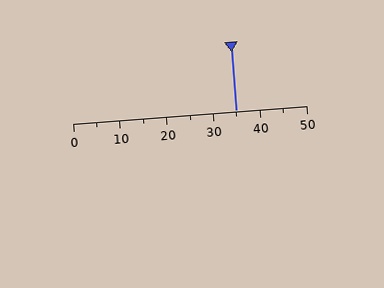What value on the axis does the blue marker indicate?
The marker indicates approximately 35.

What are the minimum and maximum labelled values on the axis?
The axis runs from 0 to 50.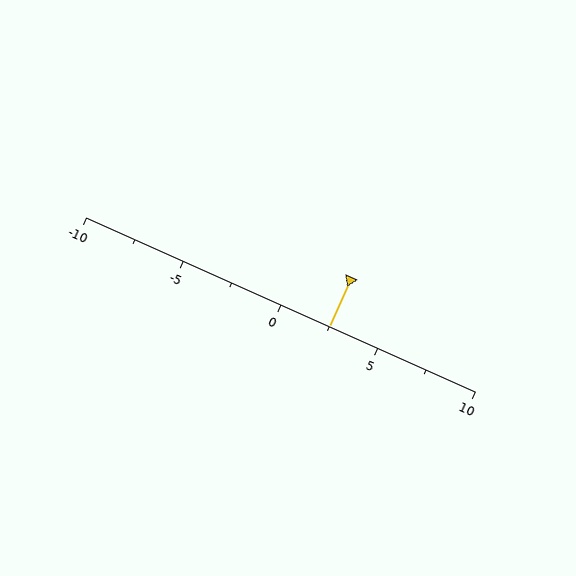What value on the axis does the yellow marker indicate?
The marker indicates approximately 2.5.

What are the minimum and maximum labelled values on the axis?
The axis runs from -10 to 10.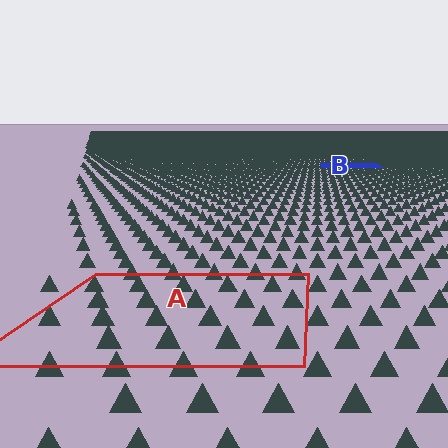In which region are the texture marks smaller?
The texture marks are smaller in region B, because it is farther away.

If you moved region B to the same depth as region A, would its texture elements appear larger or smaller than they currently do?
They would appear larger. At a closer depth, the same texture elements are projected at a bigger on-screen size.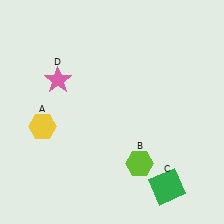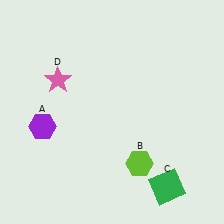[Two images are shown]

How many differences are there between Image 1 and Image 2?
There is 1 difference between the two images.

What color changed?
The hexagon (A) changed from yellow in Image 1 to purple in Image 2.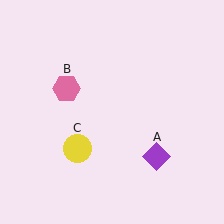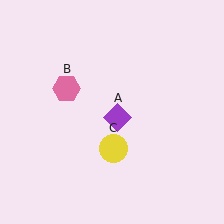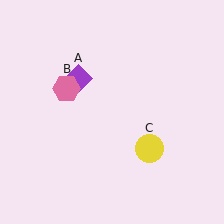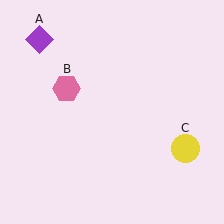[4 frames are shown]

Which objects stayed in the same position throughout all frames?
Pink hexagon (object B) remained stationary.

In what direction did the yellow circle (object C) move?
The yellow circle (object C) moved right.